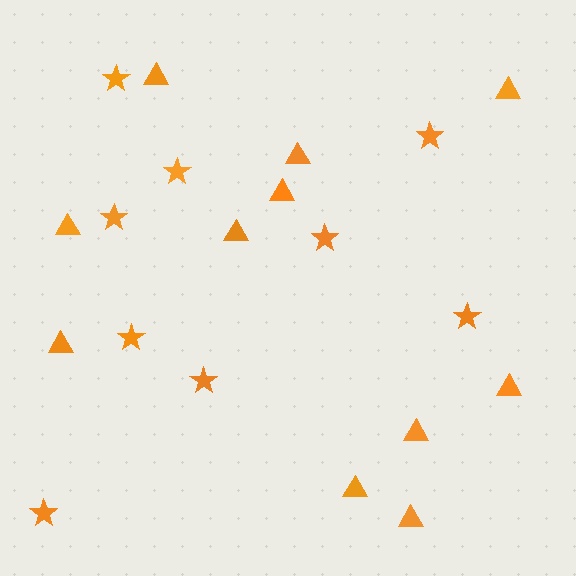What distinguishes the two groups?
There are 2 groups: one group of triangles (11) and one group of stars (9).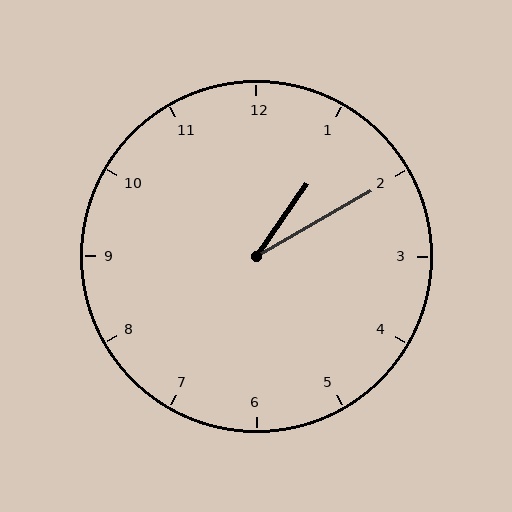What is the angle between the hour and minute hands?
Approximately 25 degrees.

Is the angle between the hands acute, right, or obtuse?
It is acute.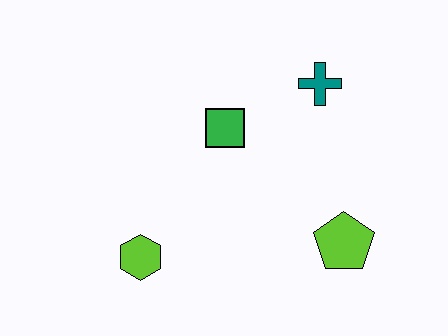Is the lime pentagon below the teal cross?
Yes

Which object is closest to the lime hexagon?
The green square is closest to the lime hexagon.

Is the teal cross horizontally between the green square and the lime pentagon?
Yes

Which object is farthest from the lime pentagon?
The lime hexagon is farthest from the lime pentagon.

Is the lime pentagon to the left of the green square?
No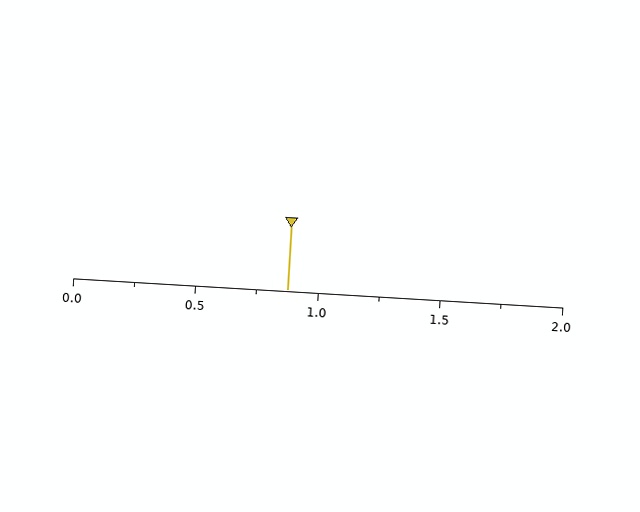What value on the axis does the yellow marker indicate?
The marker indicates approximately 0.88.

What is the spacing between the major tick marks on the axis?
The major ticks are spaced 0.5 apart.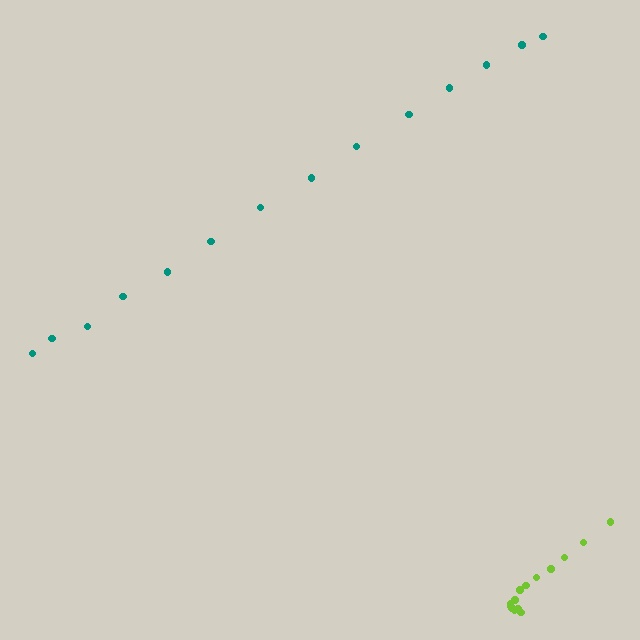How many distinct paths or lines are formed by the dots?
There are 2 distinct paths.